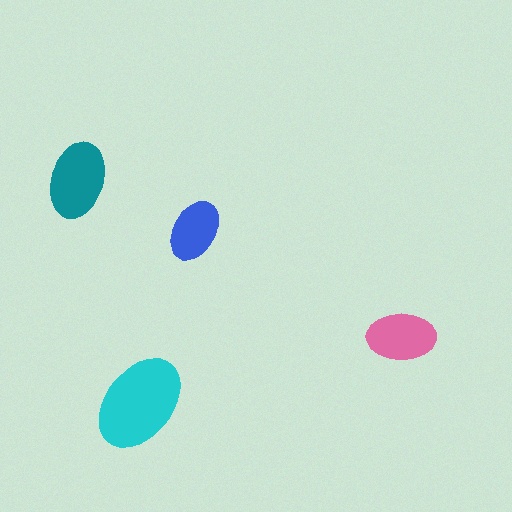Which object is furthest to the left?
The teal ellipse is leftmost.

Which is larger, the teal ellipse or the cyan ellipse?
The cyan one.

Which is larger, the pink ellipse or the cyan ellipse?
The cyan one.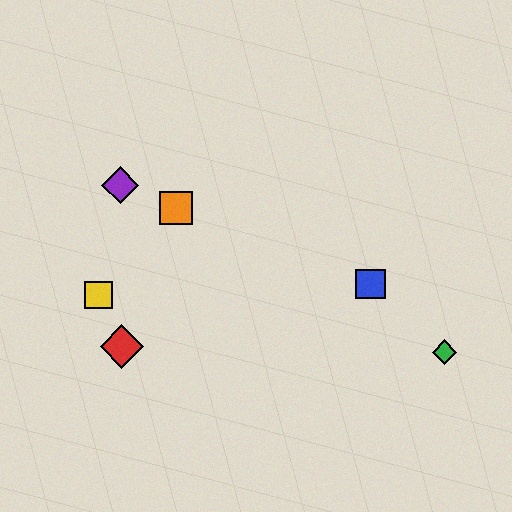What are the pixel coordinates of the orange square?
The orange square is at (176, 208).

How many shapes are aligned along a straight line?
3 shapes (the blue square, the purple diamond, the orange square) are aligned along a straight line.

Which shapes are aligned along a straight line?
The blue square, the purple diamond, the orange square are aligned along a straight line.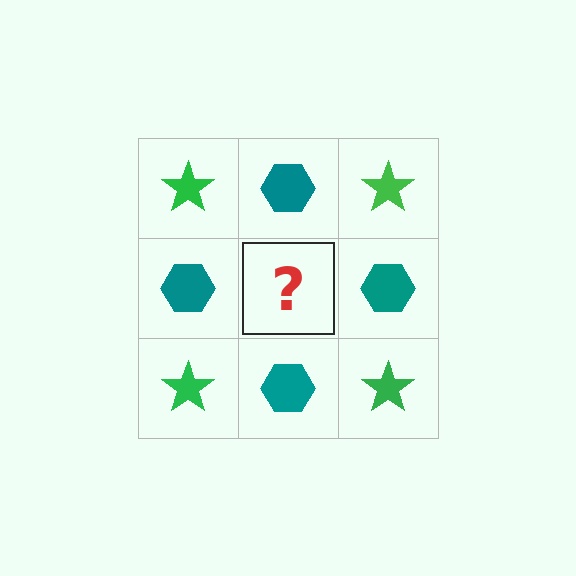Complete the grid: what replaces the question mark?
The question mark should be replaced with a green star.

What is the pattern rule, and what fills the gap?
The rule is that it alternates green star and teal hexagon in a checkerboard pattern. The gap should be filled with a green star.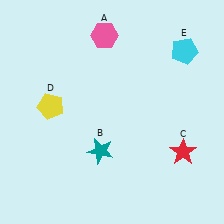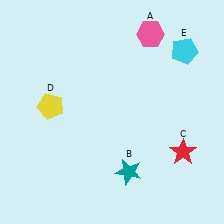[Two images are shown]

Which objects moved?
The objects that moved are: the pink hexagon (A), the teal star (B).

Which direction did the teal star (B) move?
The teal star (B) moved right.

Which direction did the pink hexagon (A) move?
The pink hexagon (A) moved right.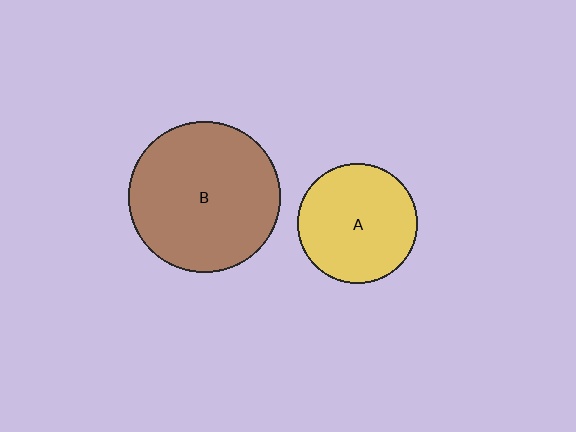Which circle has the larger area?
Circle B (brown).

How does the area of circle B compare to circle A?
Approximately 1.6 times.